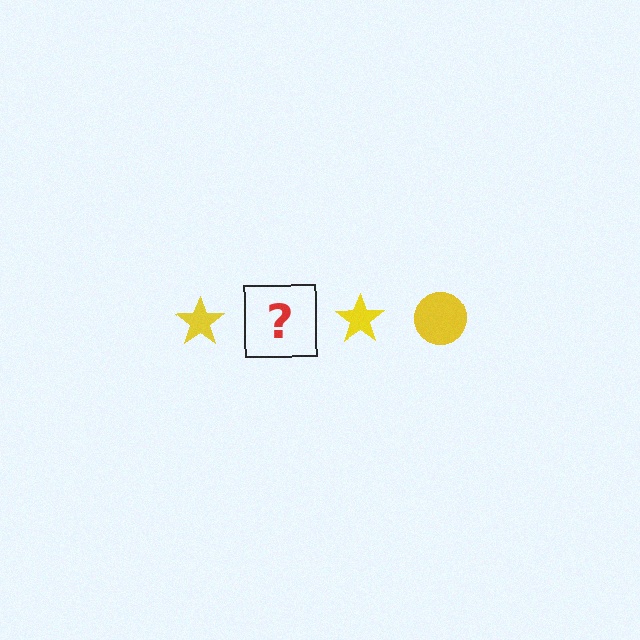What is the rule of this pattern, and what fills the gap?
The rule is that the pattern cycles through star, circle shapes in yellow. The gap should be filled with a yellow circle.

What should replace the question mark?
The question mark should be replaced with a yellow circle.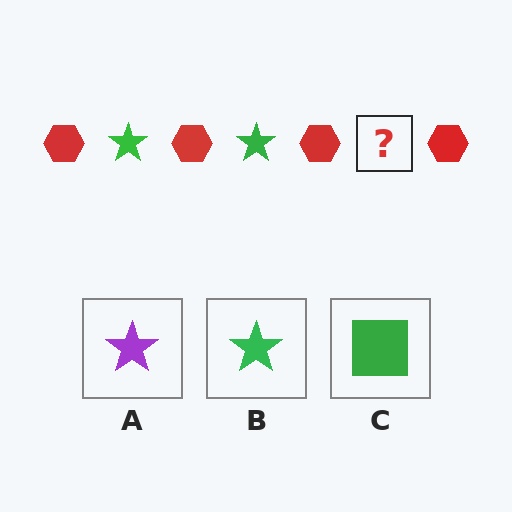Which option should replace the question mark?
Option B.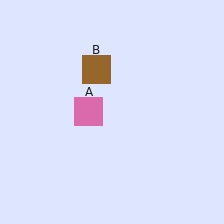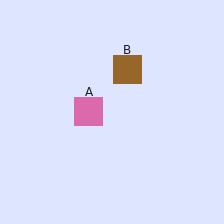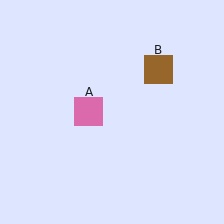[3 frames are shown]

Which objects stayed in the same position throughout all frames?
Pink square (object A) remained stationary.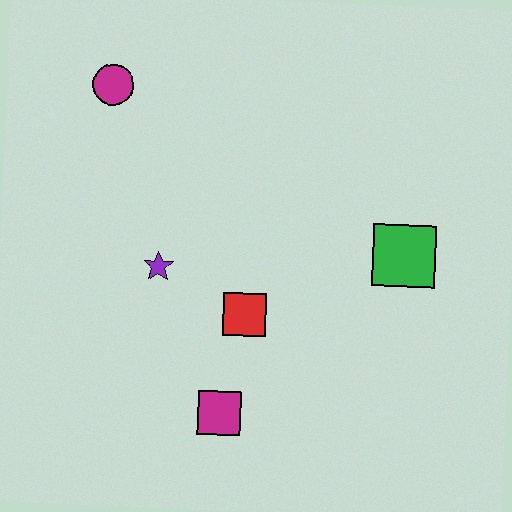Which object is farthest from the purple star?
The green square is farthest from the purple star.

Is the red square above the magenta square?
Yes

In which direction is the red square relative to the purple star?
The red square is to the right of the purple star.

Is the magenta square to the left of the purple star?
No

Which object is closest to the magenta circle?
The purple star is closest to the magenta circle.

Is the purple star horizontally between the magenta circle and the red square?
Yes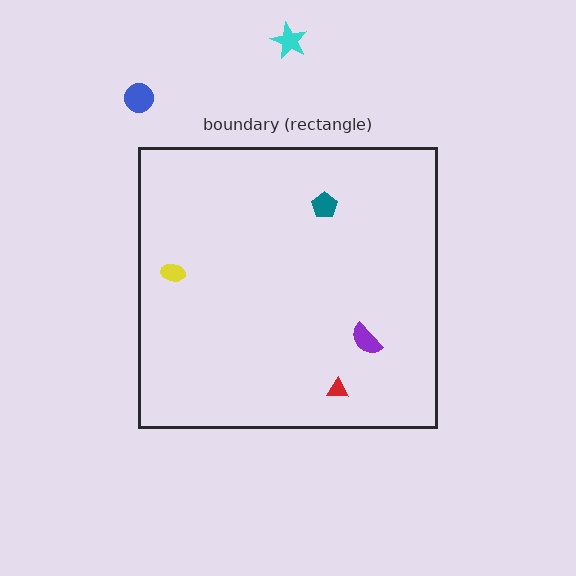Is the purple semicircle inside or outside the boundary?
Inside.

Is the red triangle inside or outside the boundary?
Inside.